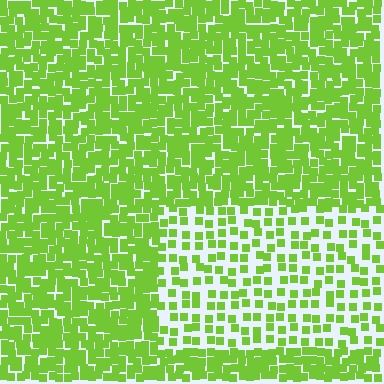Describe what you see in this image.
The image contains small lime elements arranged at two different densities. A rectangle-shaped region is visible where the elements are less densely packed than the surrounding area.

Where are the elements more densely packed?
The elements are more densely packed outside the rectangle boundary.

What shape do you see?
I see a rectangle.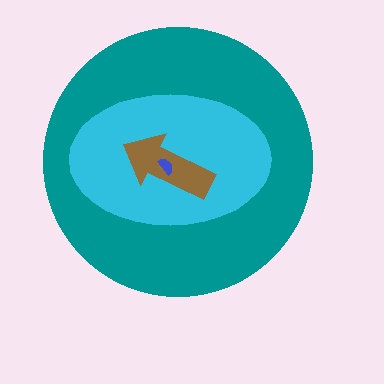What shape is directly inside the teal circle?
The cyan ellipse.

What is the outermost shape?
The teal circle.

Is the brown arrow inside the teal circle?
Yes.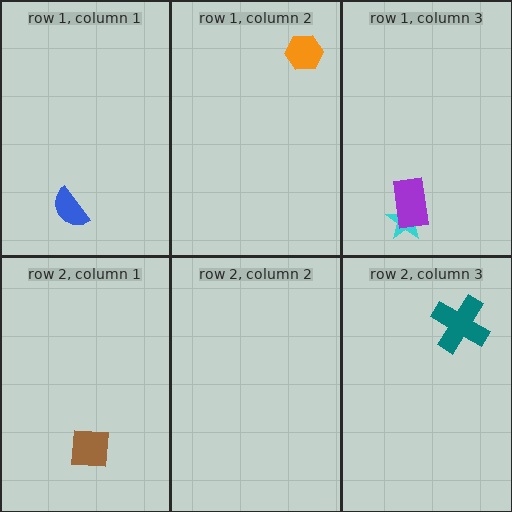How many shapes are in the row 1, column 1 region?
1.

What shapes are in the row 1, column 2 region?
The orange hexagon.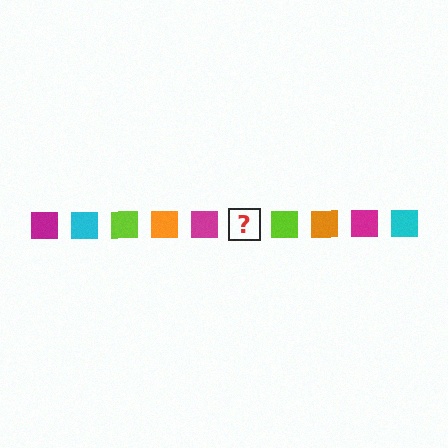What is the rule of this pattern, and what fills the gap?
The rule is that the pattern cycles through magenta, cyan, lime, orange squares. The gap should be filled with a cyan square.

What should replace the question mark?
The question mark should be replaced with a cyan square.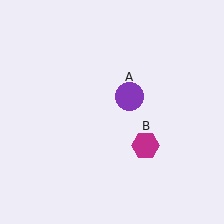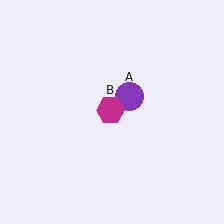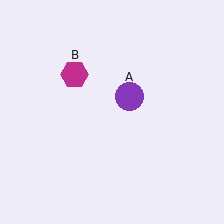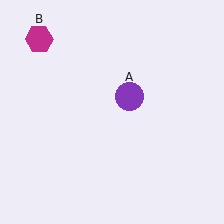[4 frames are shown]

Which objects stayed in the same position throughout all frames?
Purple circle (object A) remained stationary.